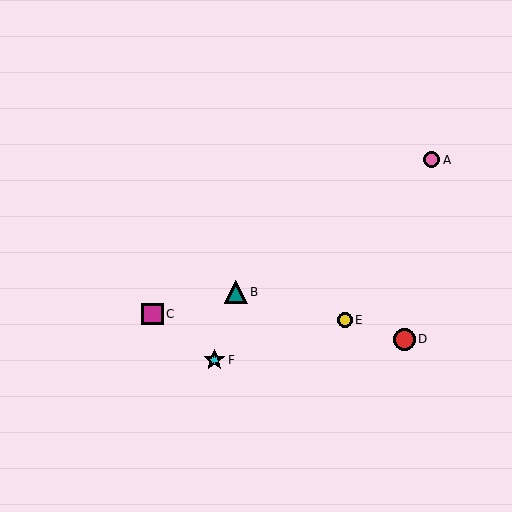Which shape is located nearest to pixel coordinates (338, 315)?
The yellow circle (labeled E) at (345, 320) is nearest to that location.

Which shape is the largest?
The teal triangle (labeled B) is the largest.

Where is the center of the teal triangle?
The center of the teal triangle is at (236, 292).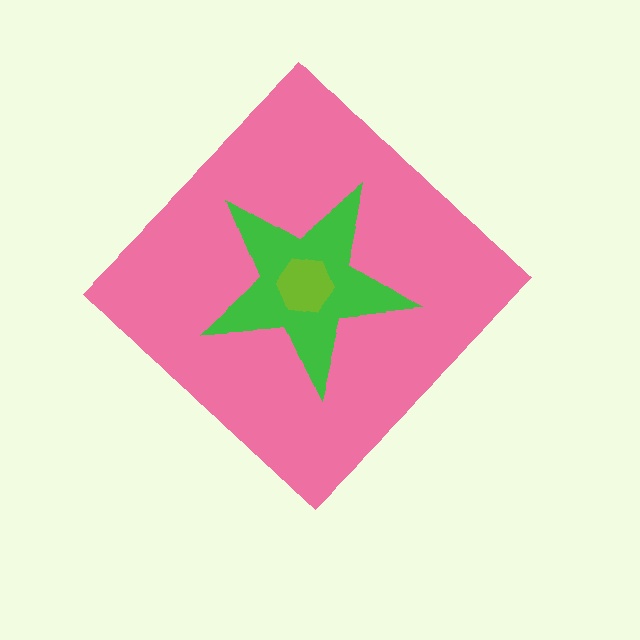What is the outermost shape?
The pink diamond.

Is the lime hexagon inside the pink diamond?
Yes.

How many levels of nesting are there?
3.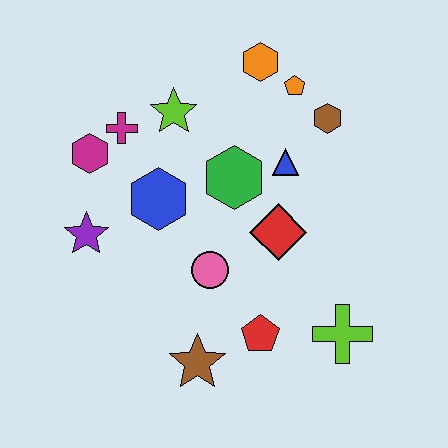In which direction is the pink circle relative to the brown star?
The pink circle is above the brown star.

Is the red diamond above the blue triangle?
No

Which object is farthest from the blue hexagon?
The lime cross is farthest from the blue hexagon.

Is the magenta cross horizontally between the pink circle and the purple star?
Yes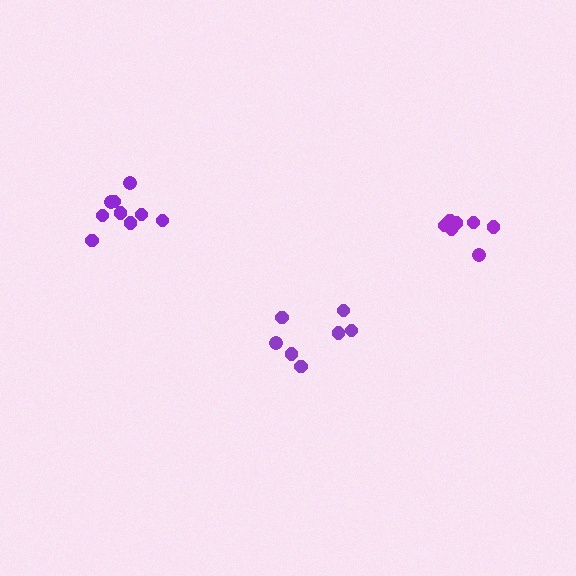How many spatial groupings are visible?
There are 3 spatial groupings.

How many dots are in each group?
Group 1: 9 dots, Group 2: 7 dots, Group 3: 7 dots (23 total).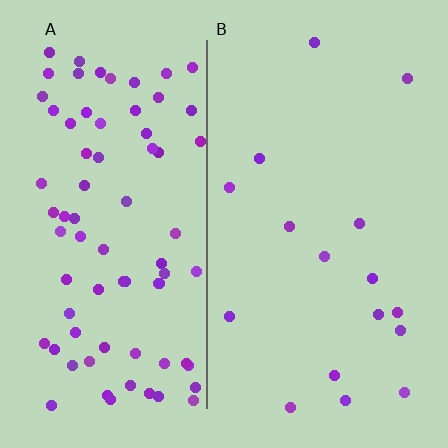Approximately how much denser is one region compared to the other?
Approximately 4.6× — region A over region B.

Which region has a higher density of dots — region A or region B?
A (the left).